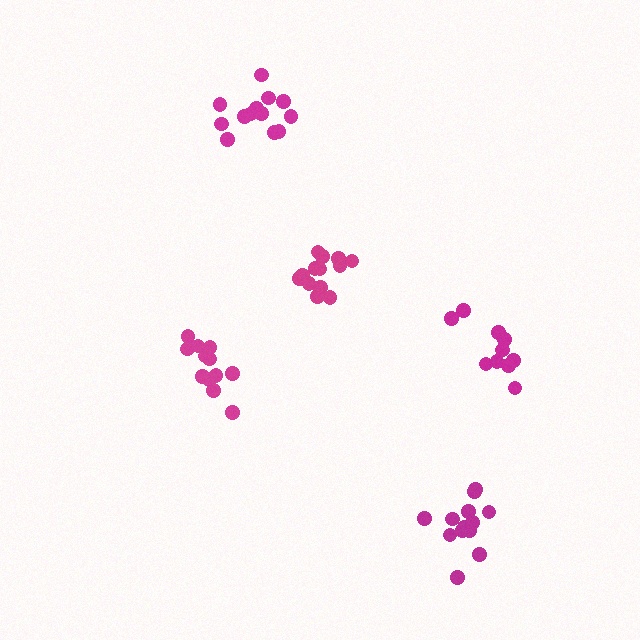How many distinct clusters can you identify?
There are 5 distinct clusters.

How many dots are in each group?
Group 1: 13 dots, Group 2: 13 dots, Group 3: 12 dots, Group 4: 13 dots, Group 5: 10 dots (61 total).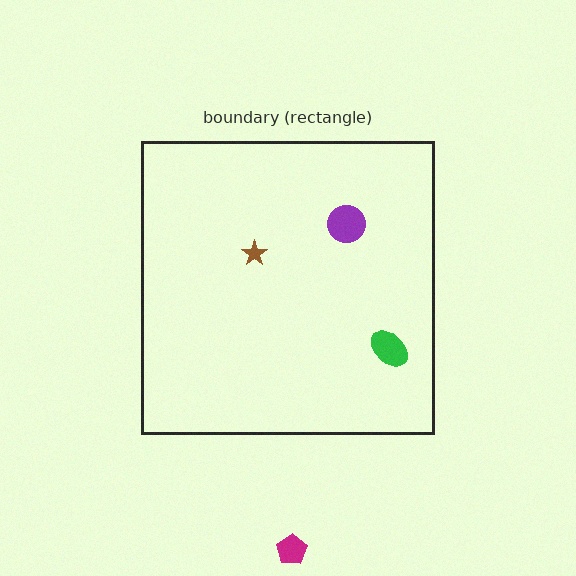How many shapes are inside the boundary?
3 inside, 1 outside.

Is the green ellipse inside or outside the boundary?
Inside.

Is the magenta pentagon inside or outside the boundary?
Outside.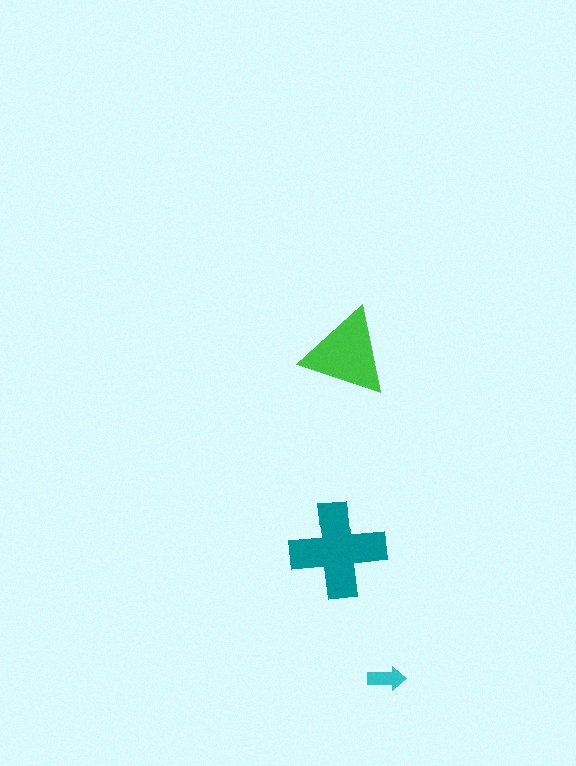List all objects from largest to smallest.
The teal cross, the green triangle, the cyan arrow.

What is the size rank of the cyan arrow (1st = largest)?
3rd.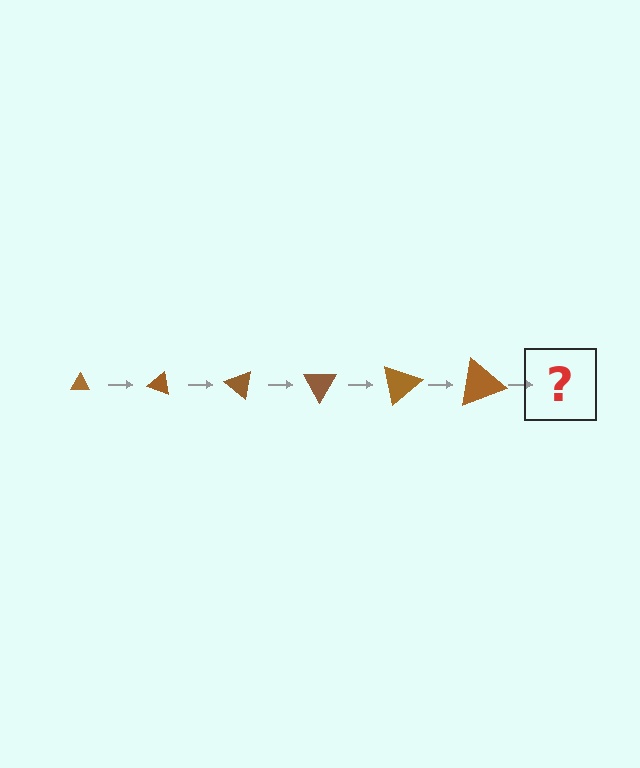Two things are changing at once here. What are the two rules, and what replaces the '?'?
The two rules are that the triangle grows larger each step and it rotates 20 degrees each step. The '?' should be a triangle, larger than the previous one and rotated 120 degrees from the start.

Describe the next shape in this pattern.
It should be a triangle, larger than the previous one and rotated 120 degrees from the start.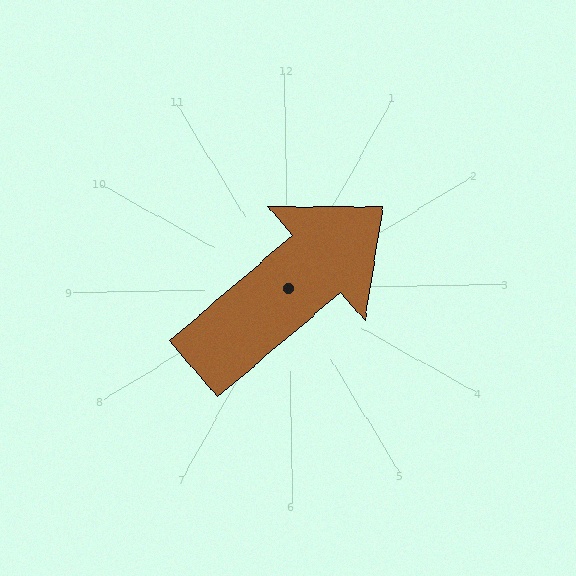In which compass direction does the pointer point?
Northeast.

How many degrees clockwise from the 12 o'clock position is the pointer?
Approximately 51 degrees.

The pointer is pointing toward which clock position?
Roughly 2 o'clock.